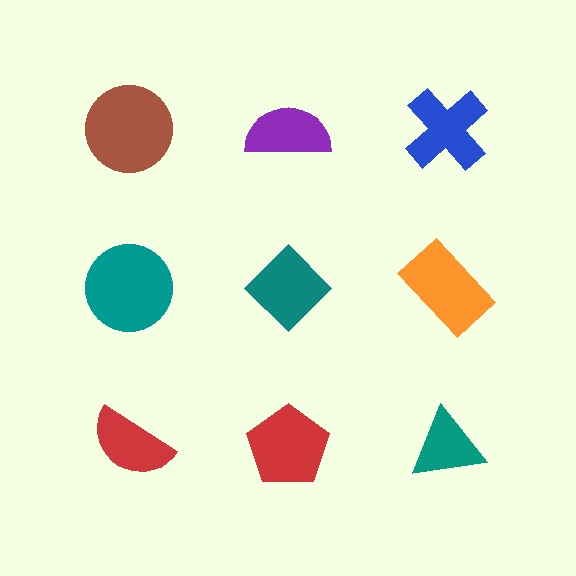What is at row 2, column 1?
A teal circle.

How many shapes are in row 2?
3 shapes.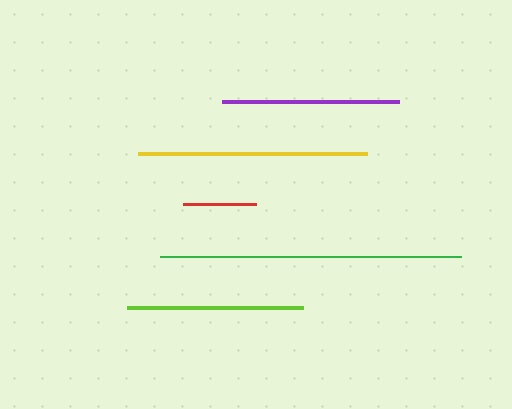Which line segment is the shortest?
The red line is the shortest at approximately 73 pixels.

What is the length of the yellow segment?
The yellow segment is approximately 229 pixels long.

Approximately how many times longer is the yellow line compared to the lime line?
The yellow line is approximately 1.3 times the length of the lime line.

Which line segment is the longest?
The green line is the longest at approximately 301 pixels.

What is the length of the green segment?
The green segment is approximately 301 pixels long.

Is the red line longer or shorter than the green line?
The green line is longer than the red line.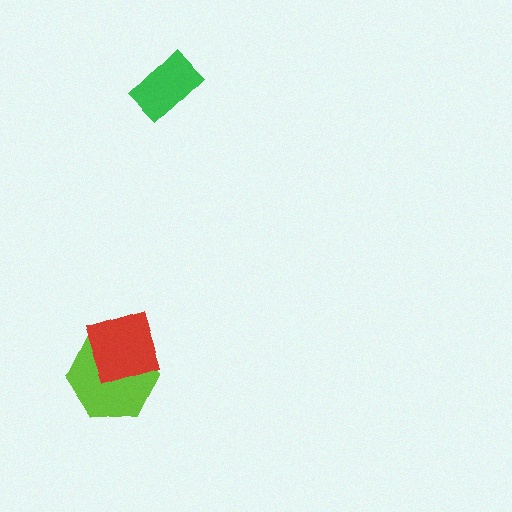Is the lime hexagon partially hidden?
Yes, it is partially covered by another shape.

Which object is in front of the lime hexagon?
The red square is in front of the lime hexagon.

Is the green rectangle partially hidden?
No, no other shape covers it.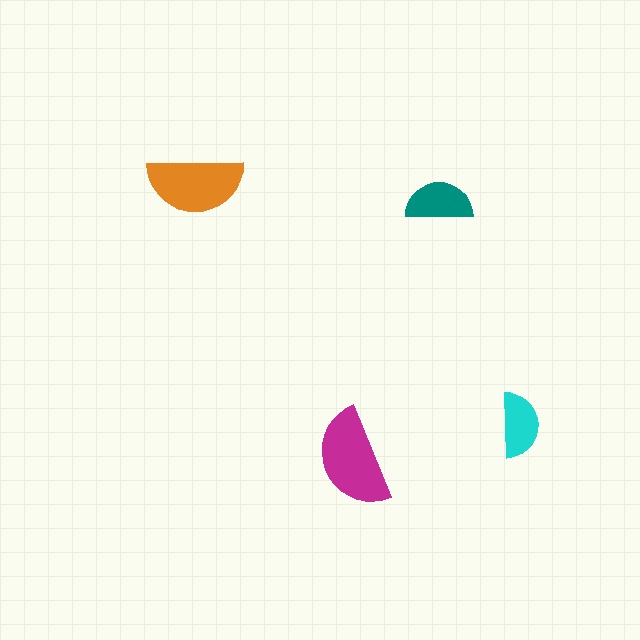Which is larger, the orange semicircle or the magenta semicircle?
The magenta one.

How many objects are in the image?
There are 4 objects in the image.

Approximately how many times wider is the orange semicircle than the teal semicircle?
About 1.5 times wider.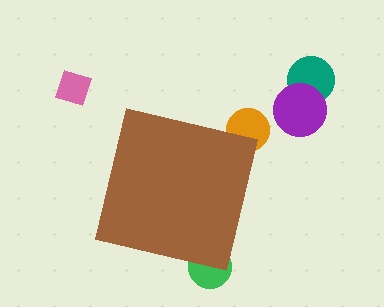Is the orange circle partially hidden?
Yes, the orange circle is partially hidden behind the brown square.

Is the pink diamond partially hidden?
No, the pink diamond is fully visible.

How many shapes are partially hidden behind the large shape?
2 shapes are partially hidden.